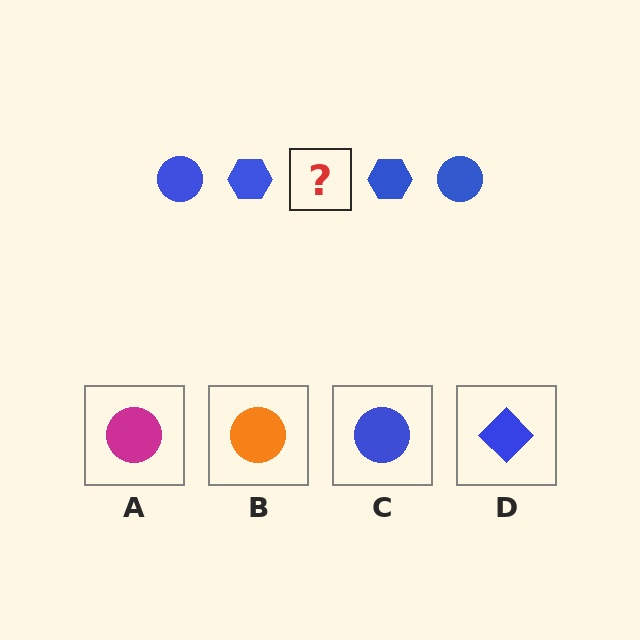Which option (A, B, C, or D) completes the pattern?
C.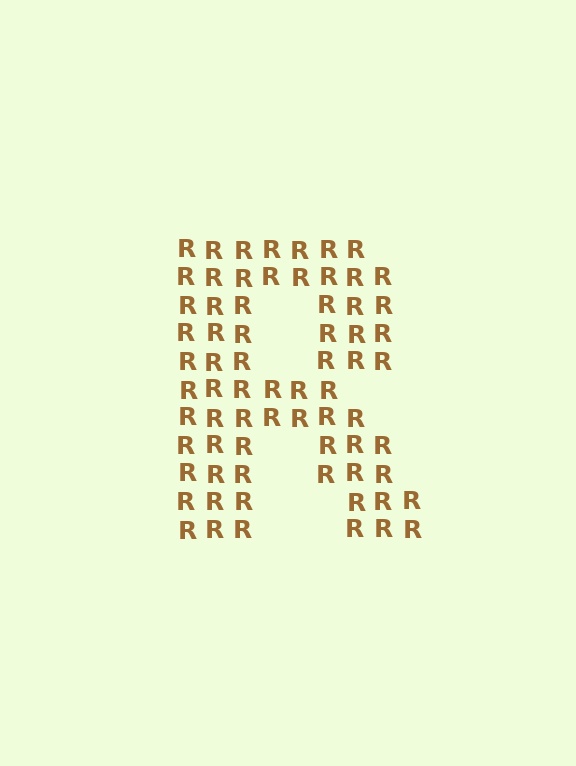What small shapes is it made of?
It is made of small letter R's.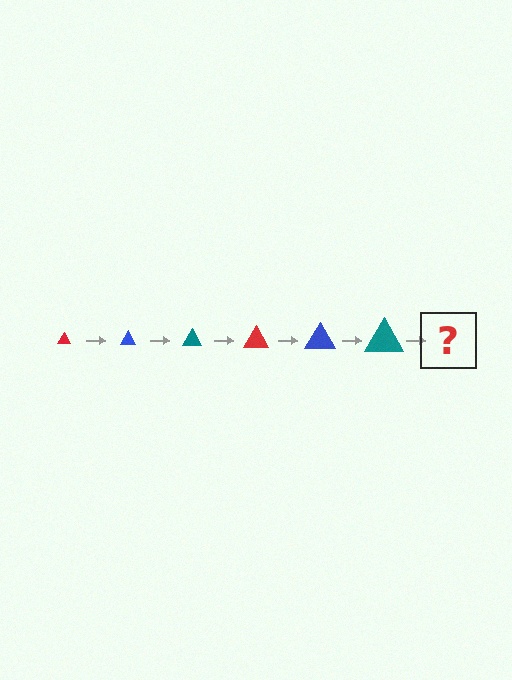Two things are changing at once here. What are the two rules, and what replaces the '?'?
The two rules are that the triangle grows larger each step and the color cycles through red, blue, and teal. The '?' should be a red triangle, larger than the previous one.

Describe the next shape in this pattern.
It should be a red triangle, larger than the previous one.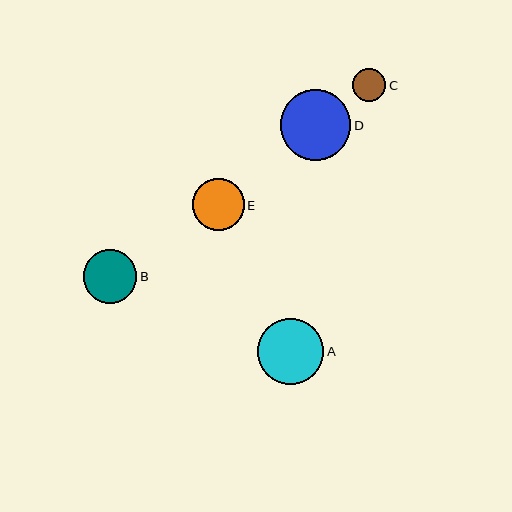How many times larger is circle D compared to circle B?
Circle D is approximately 1.3 times the size of circle B.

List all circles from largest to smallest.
From largest to smallest: D, A, B, E, C.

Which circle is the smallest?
Circle C is the smallest with a size of approximately 33 pixels.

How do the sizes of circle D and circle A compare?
Circle D and circle A are approximately the same size.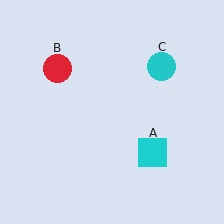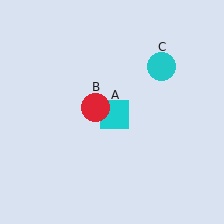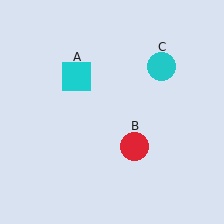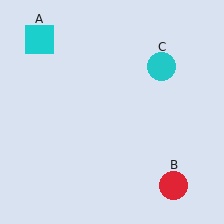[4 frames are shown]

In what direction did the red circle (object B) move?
The red circle (object B) moved down and to the right.